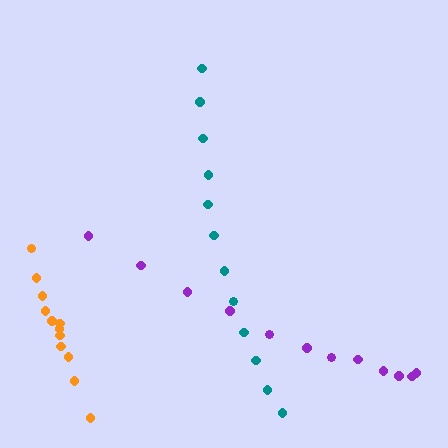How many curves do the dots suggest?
There are 3 distinct paths.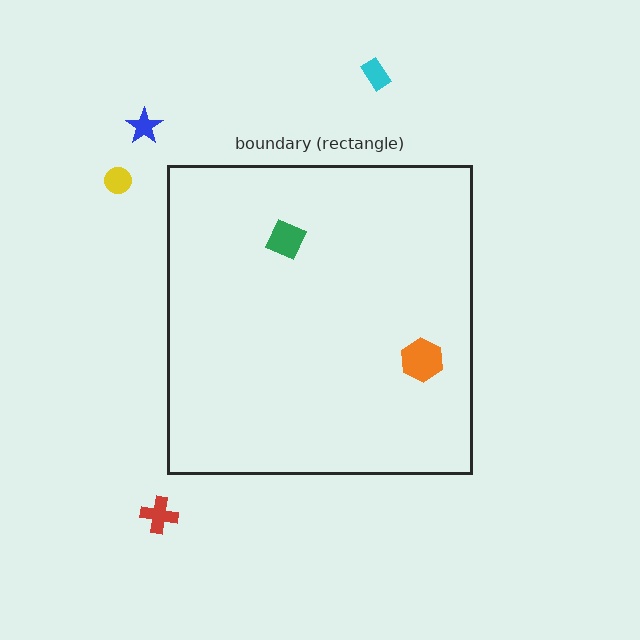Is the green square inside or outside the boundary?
Inside.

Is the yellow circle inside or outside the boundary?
Outside.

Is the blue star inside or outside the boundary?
Outside.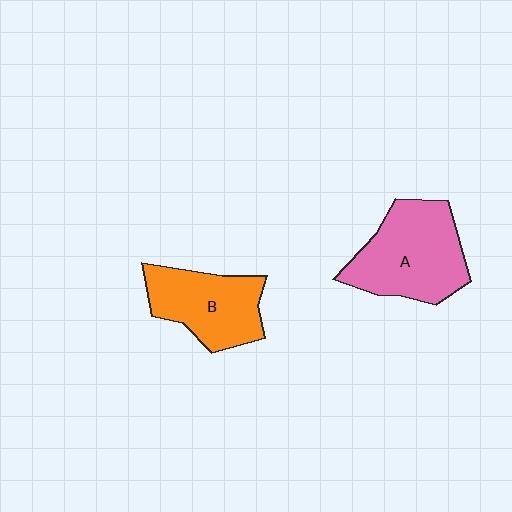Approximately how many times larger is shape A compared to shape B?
Approximately 1.2 times.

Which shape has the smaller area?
Shape B (orange).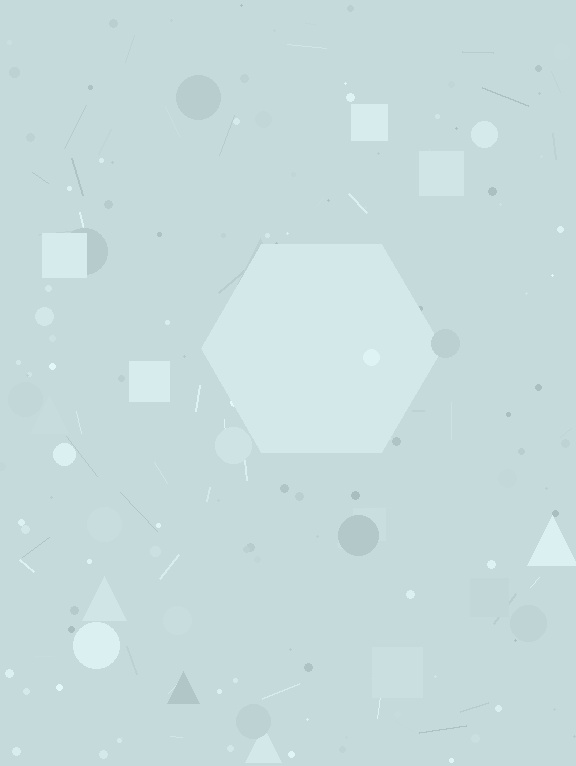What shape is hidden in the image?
A hexagon is hidden in the image.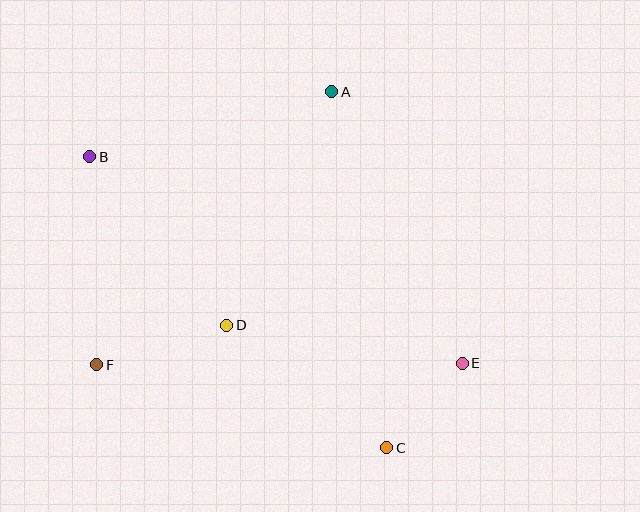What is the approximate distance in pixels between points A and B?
The distance between A and B is approximately 251 pixels.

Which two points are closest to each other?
Points C and E are closest to each other.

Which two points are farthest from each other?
Points B and E are farthest from each other.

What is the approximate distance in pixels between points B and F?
The distance between B and F is approximately 208 pixels.